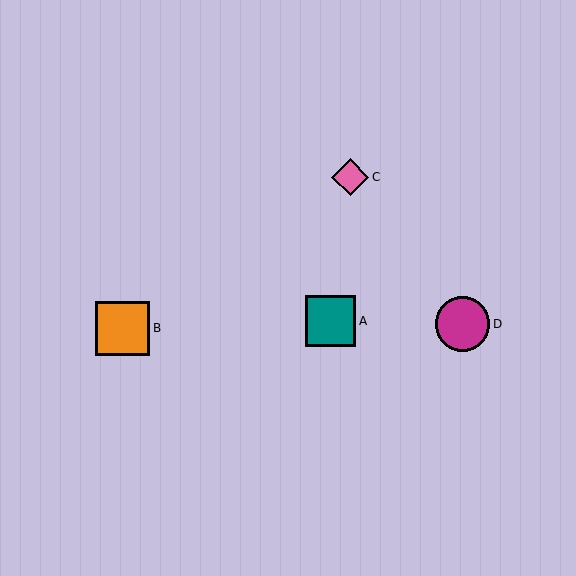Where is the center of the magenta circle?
The center of the magenta circle is at (462, 324).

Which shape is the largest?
The magenta circle (labeled D) is the largest.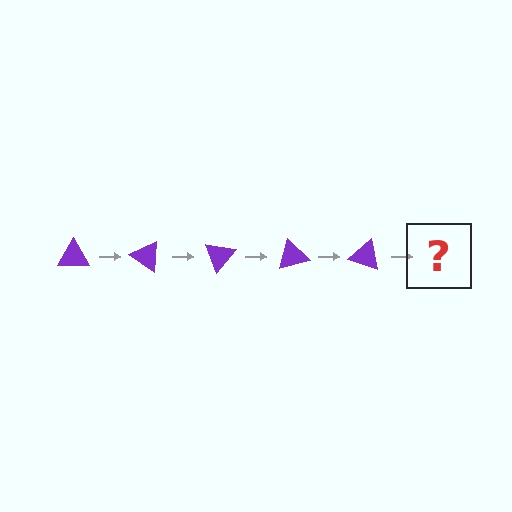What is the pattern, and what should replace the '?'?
The pattern is that the triangle rotates 35 degrees each step. The '?' should be a purple triangle rotated 175 degrees.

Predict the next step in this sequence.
The next step is a purple triangle rotated 175 degrees.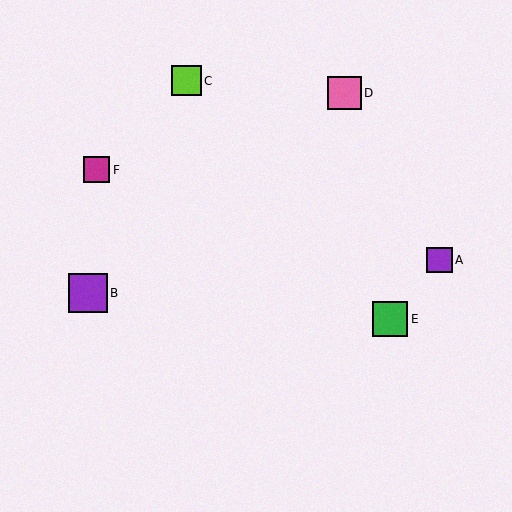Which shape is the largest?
The purple square (labeled B) is the largest.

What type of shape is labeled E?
Shape E is a green square.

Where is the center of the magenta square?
The center of the magenta square is at (97, 170).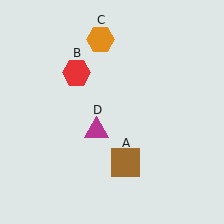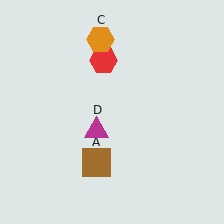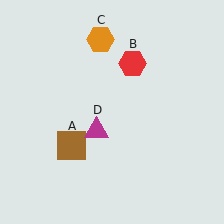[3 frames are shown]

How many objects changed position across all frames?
2 objects changed position: brown square (object A), red hexagon (object B).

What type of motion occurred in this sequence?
The brown square (object A), red hexagon (object B) rotated clockwise around the center of the scene.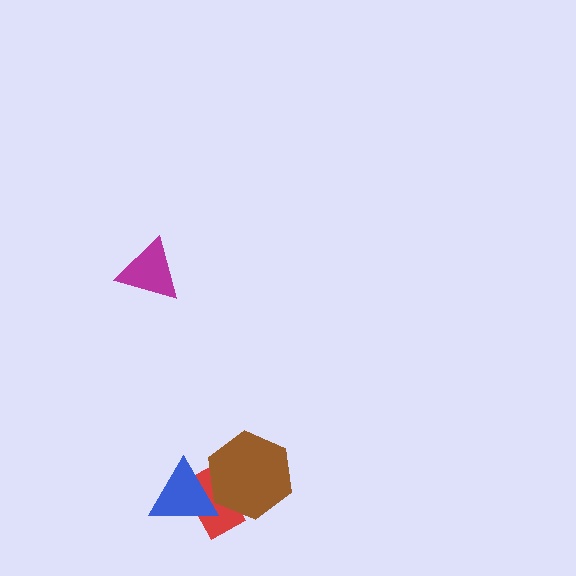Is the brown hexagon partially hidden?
No, no other shape covers it.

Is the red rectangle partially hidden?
Yes, it is partially covered by another shape.